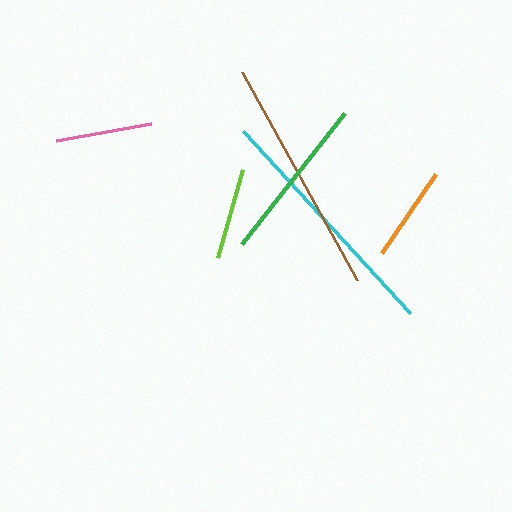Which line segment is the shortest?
The lime line is the shortest at approximately 92 pixels.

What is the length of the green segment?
The green segment is approximately 167 pixels long.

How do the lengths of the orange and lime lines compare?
The orange and lime lines are approximately the same length.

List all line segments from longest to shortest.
From longest to shortest: cyan, brown, green, pink, orange, lime.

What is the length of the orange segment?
The orange segment is approximately 96 pixels long.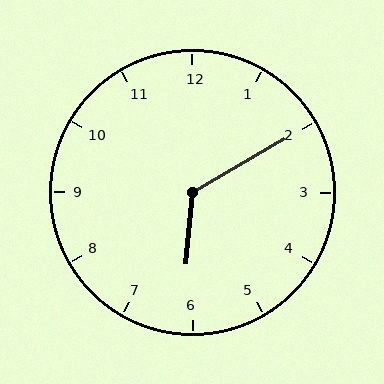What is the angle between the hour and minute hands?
Approximately 125 degrees.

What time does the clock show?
6:10.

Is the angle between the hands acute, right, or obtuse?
It is obtuse.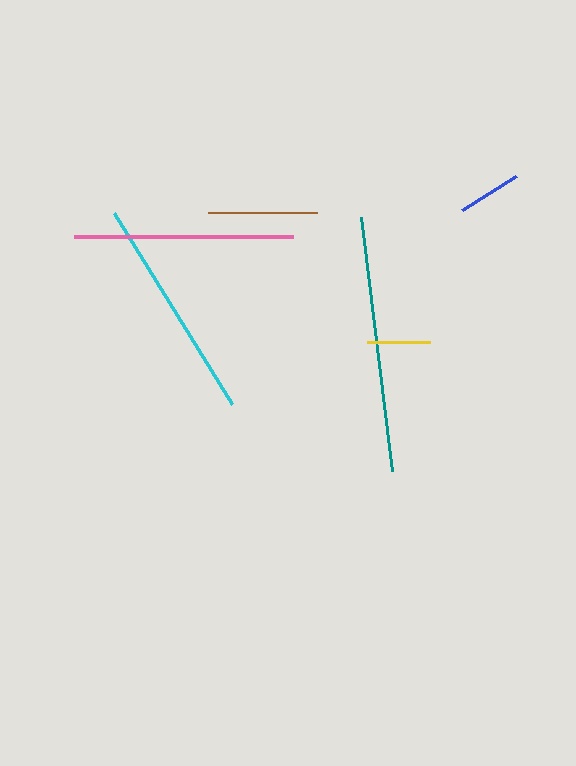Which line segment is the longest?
The teal line is the longest at approximately 256 pixels.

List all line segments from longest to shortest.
From longest to shortest: teal, cyan, pink, brown, blue, yellow.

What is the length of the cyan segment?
The cyan segment is approximately 225 pixels long.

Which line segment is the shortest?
The yellow line is the shortest at approximately 63 pixels.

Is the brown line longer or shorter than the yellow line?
The brown line is longer than the yellow line.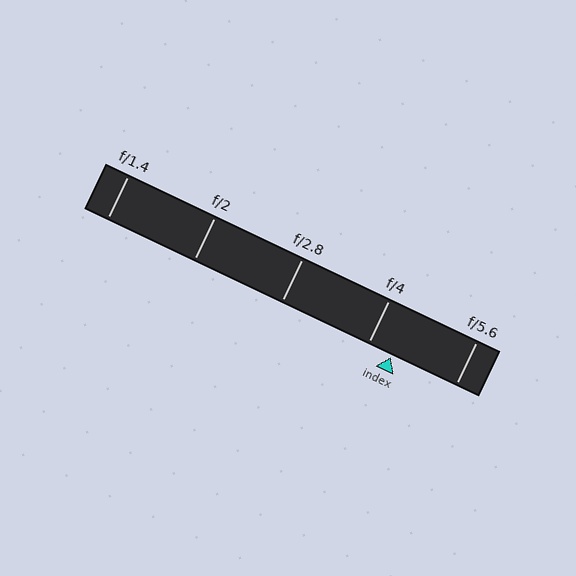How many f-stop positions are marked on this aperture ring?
There are 5 f-stop positions marked.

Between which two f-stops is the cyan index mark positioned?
The index mark is between f/4 and f/5.6.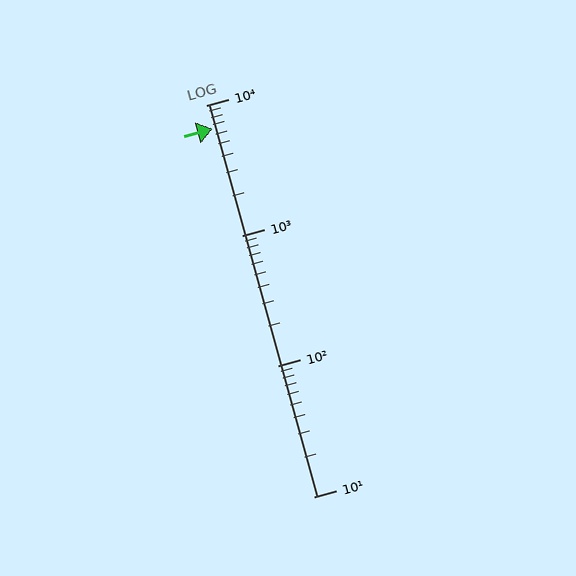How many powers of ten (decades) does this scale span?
The scale spans 3 decades, from 10 to 10000.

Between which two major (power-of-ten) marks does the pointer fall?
The pointer is between 1000 and 10000.